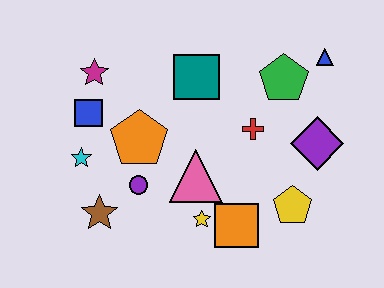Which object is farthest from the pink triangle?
The blue triangle is farthest from the pink triangle.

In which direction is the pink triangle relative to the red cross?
The pink triangle is to the left of the red cross.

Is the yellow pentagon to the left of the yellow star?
No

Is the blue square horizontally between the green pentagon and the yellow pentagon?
No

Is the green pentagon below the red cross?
No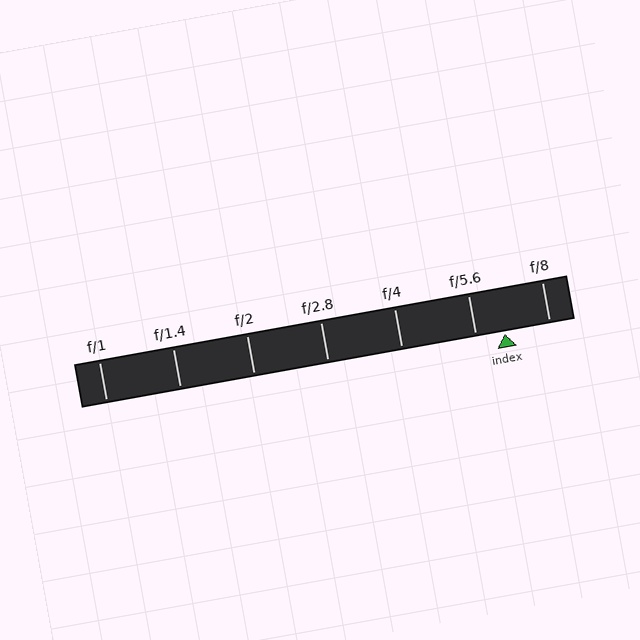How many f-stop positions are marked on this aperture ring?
There are 7 f-stop positions marked.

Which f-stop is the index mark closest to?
The index mark is closest to f/5.6.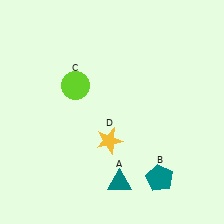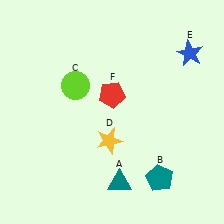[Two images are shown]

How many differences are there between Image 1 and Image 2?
There are 2 differences between the two images.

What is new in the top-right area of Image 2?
A red pentagon (F) was added in the top-right area of Image 2.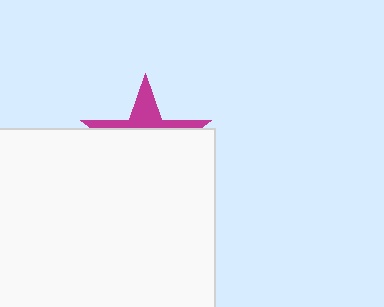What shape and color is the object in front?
The object in front is a white square.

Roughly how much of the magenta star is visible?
A small part of it is visible (roughly 31%).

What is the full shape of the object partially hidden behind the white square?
The partially hidden object is a magenta star.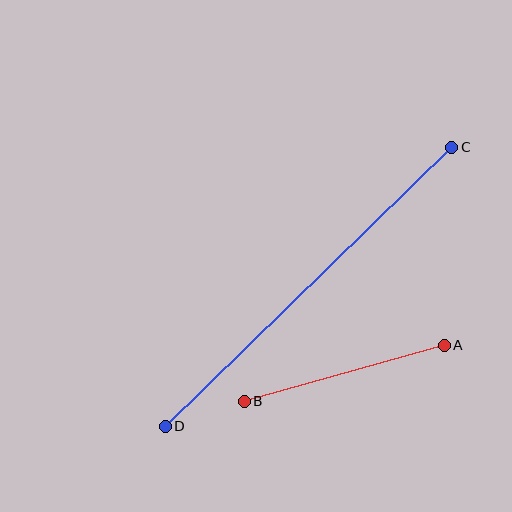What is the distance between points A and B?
The distance is approximately 208 pixels.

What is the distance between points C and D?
The distance is approximately 400 pixels.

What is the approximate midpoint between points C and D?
The midpoint is at approximately (309, 287) pixels.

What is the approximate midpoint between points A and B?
The midpoint is at approximately (344, 373) pixels.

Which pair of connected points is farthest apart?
Points C and D are farthest apart.